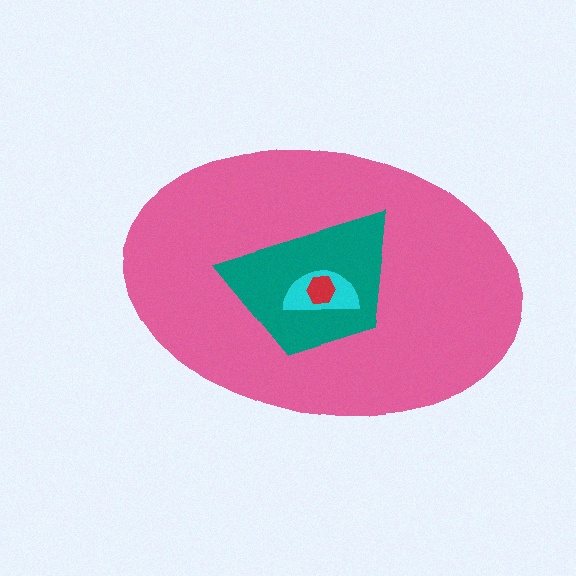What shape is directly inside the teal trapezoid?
The cyan semicircle.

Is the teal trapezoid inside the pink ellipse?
Yes.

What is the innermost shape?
The red hexagon.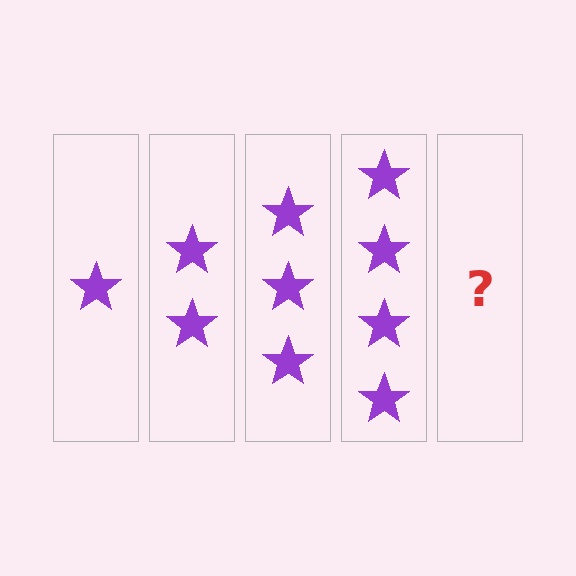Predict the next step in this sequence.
The next step is 5 stars.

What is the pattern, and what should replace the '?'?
The pattern is that each step adds one more star. The '?' should be 5 stars.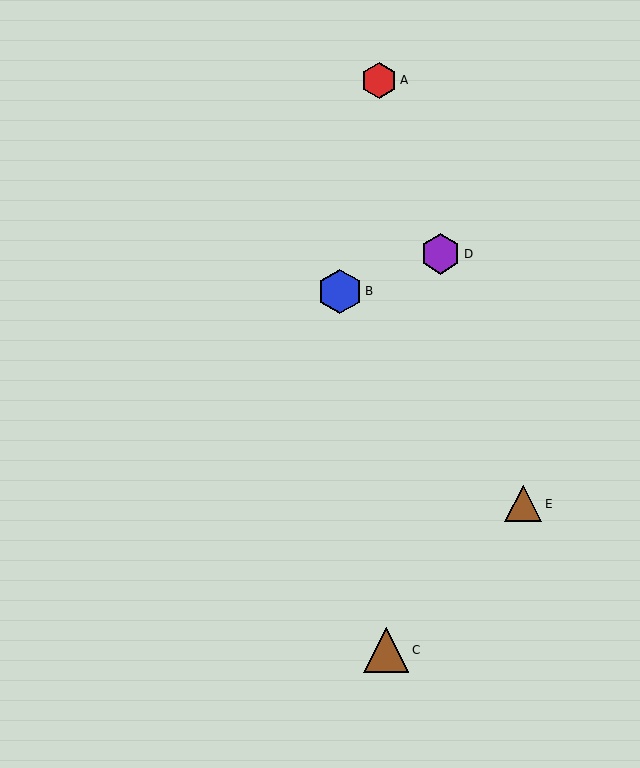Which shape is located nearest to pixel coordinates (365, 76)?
The red hexagon (labeled A) at (379, 80) is nearest to that location.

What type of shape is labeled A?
Shape A is a red hexagon.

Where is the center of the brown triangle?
The center of the brown triangle is at (523, 504).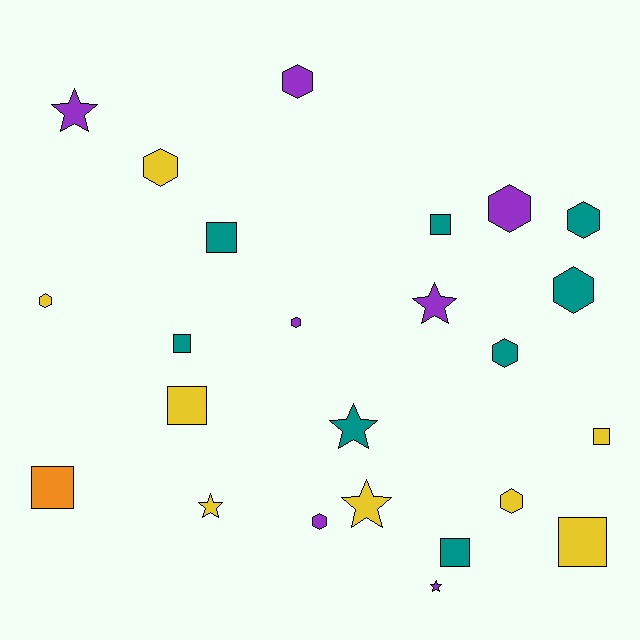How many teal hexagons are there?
There are 3 teal hexagons.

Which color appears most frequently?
Teal, with 8 objects.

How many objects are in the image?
There are 24 objects.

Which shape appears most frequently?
Hexagon, with 10 objects.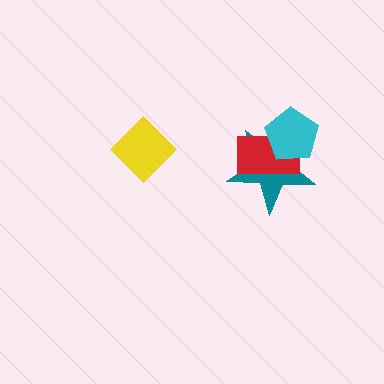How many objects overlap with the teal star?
2 objects overlap with the teal star.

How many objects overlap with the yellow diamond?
0 objects overlap with the yellow diamond.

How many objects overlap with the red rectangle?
2 objects overlap with the red rectangle.